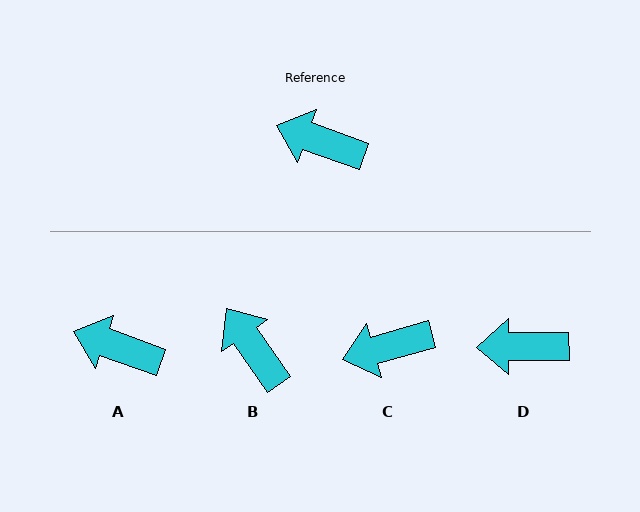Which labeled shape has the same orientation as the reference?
A.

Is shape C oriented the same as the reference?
No, it is off by about 35 degrees.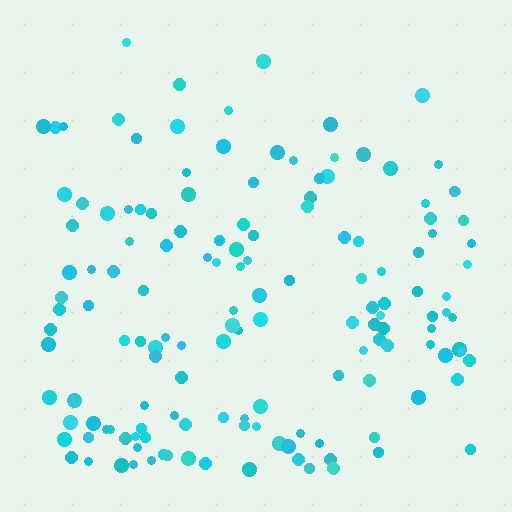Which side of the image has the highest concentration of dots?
The bottom.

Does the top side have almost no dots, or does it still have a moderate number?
Still a moderate number, just noticeably fewer than the bottom.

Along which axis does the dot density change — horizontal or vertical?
Vertical.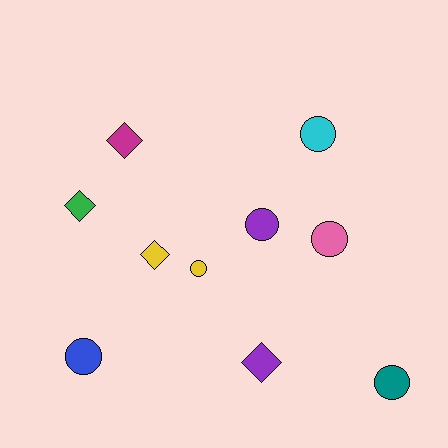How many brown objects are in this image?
There are no brown objects.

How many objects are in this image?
There are 10 objects.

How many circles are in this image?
There are 6 circles.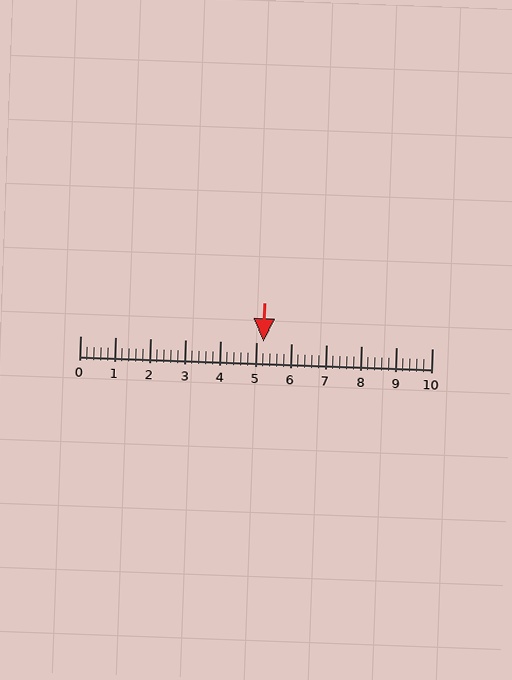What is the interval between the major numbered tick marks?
The major tick marks are spaced 1 units apart.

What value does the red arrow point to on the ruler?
The red arrow points to approximately 5.2.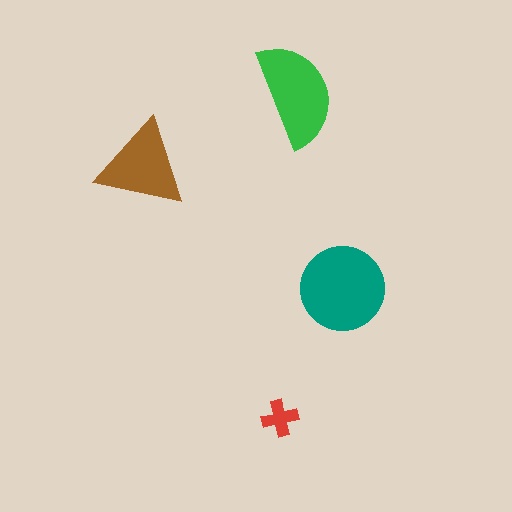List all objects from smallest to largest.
The red cross, the brown triangle, the green semicircle, the teal circle.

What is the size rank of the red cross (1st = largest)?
4th.